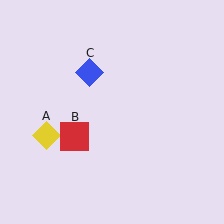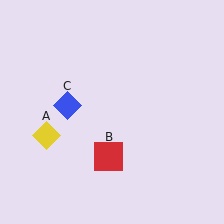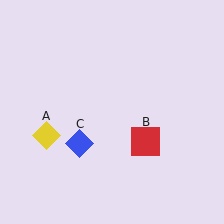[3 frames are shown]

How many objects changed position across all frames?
2 objects changed position: red square (object B), blue diamond (object C).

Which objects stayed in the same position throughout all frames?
Yellow diamond (object A) remained stationary.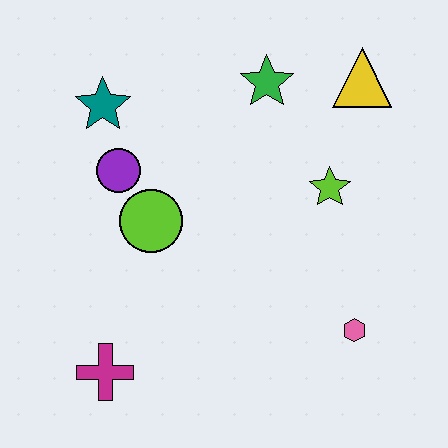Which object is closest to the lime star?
The yellow triangle is closest to the lime star.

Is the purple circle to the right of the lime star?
No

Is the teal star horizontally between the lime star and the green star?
No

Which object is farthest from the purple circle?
The pink hexagon is farthest from the purple circle.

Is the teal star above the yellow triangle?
No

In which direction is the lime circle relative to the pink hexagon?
The lime circle is to the left of the pink hexagon.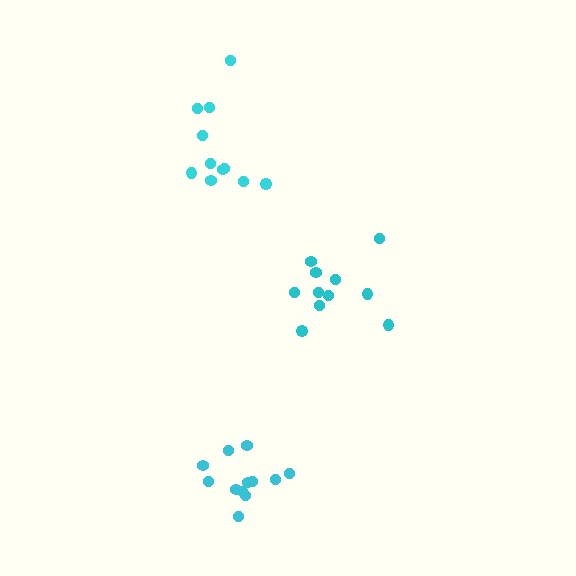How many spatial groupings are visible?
There are 3 spatial groupings.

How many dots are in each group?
Group 1: 12 dots, Group 2: 11 dots, Group 3: 11 dots (34 total).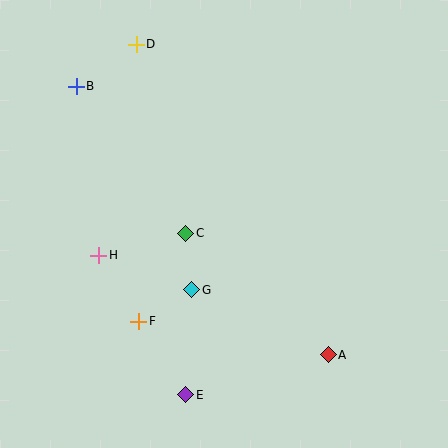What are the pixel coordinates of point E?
Point E is at (186, 395).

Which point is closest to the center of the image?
Point C at (186, 233) is closest to the center.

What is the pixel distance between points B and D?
The distance between B and D is 73 pixels.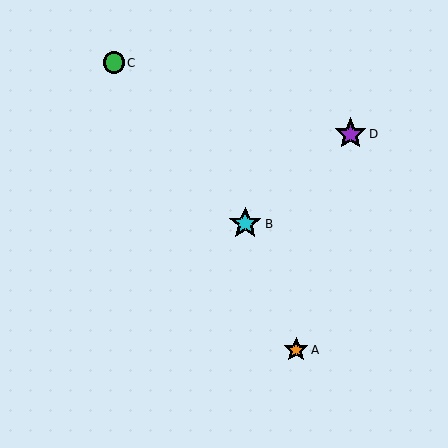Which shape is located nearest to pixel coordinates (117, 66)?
The green circle (labeled C) at (114, 63) is nearest to that location.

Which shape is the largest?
The cyan star (labeled B) is the largest.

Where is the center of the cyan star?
The center of the cyan star is at (245, 224).